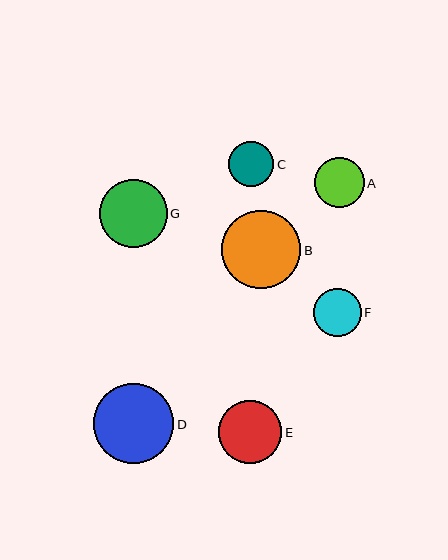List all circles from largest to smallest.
From largest to smallest: D, B, G, E, A, F, C.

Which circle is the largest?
Circle D is the largest with a size of approximately 80 pixels.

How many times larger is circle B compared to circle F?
Circle B is approximately 1.6 times the size of circle F.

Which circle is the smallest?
Circle C is the smallest with a size of approximately 45 pixels.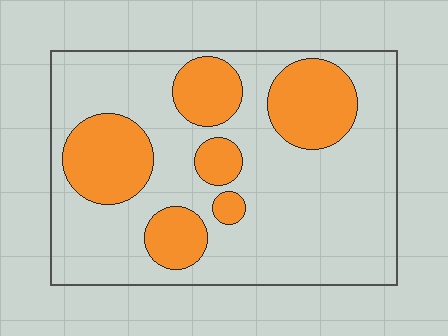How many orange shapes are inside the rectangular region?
6.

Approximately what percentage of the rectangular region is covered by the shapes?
Approximately 30%.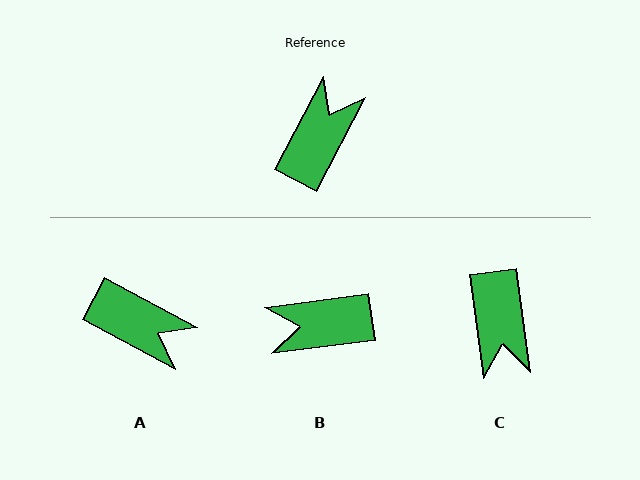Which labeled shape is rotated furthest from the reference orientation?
C, about 145 degrees away.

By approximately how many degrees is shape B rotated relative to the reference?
Approximately 125 degrees counter-clockwise.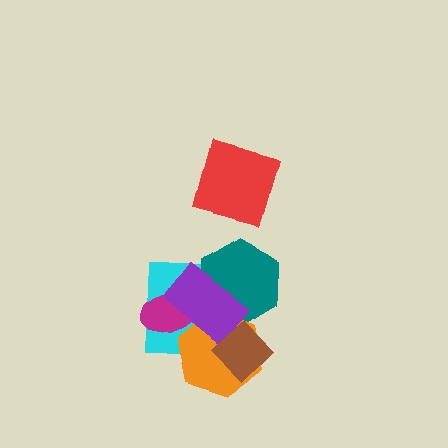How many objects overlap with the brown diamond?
3 objects overlap with the brown diamond.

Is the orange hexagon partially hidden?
Yes, it is partially covered by another shape.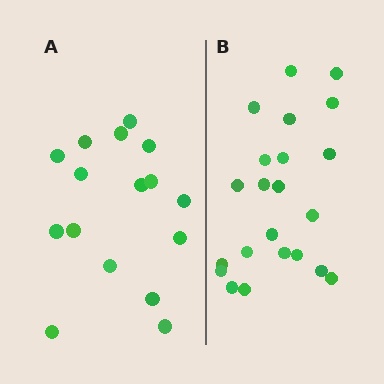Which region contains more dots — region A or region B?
Region B (the right region) has more dots.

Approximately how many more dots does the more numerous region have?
Region B has about 6 more dots than region A.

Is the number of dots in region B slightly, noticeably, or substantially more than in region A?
Region B has noticeably more, but not dramatically so. The ratio is roughly 1.4 to 1.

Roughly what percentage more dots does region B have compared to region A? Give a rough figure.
About 40% more.